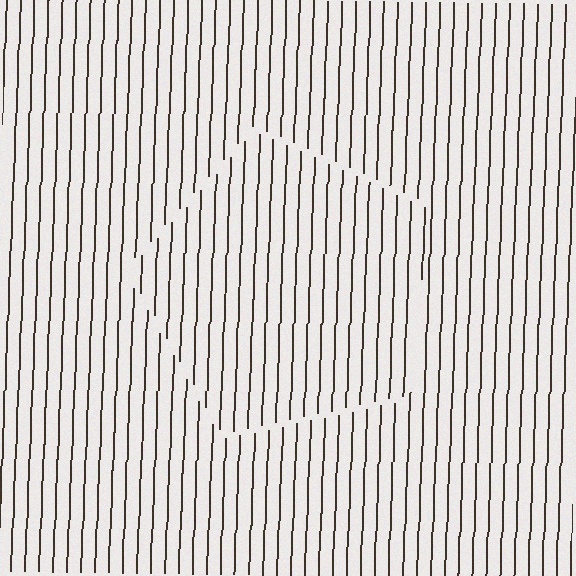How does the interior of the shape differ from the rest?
The interior of the shape contains the same grating, shifted by half a period — the contour is defined by the phase discontinuity where line-ends from the inner and outer gratings abut.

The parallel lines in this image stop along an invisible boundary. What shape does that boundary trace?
An illusory pentagon. The interior of the shape contains the same grating, shifted by half a period — the contour is defined by the phase discontinuity where line-ends from the inner and outer gratings abut.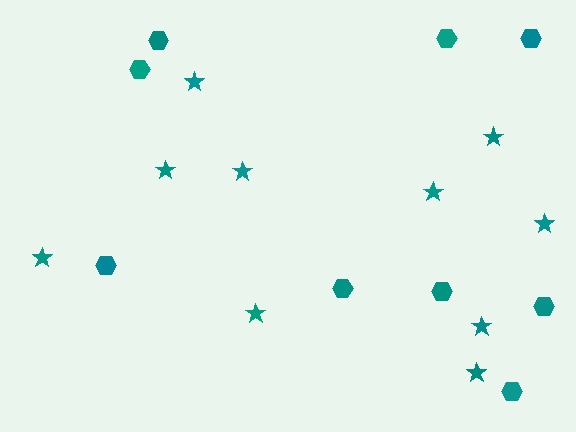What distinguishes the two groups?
There are 2 groups: one group of hexagons (9) and one group of stars (10).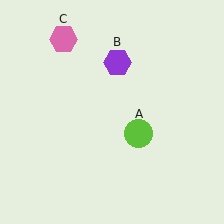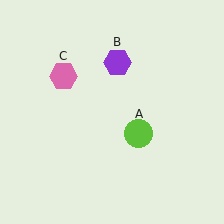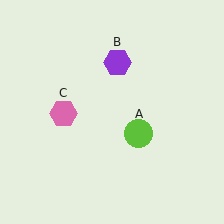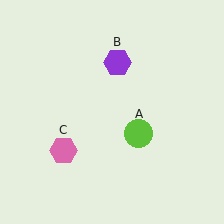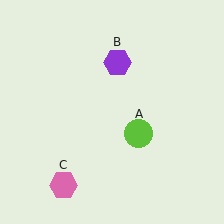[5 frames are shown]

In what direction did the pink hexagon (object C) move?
The pink hexagon (object C) moved down.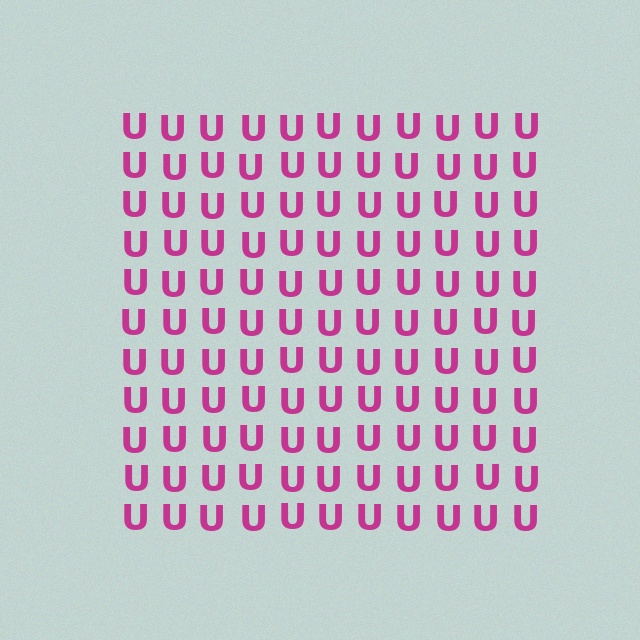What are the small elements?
The small elements are letter U's.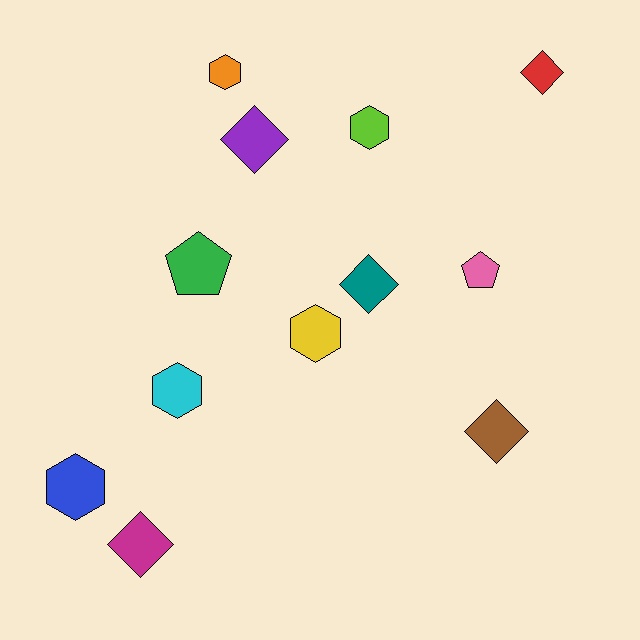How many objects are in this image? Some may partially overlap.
There are 12 objects.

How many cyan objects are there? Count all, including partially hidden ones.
There is 1 cyan object.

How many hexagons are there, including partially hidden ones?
There are 5 hexagons.